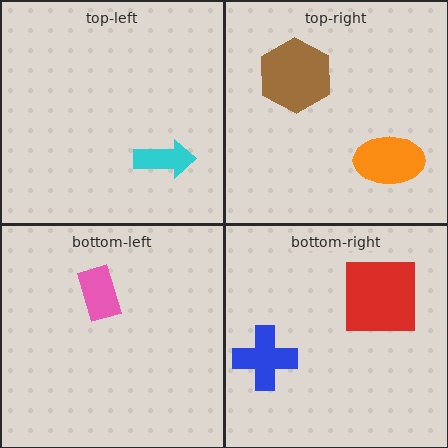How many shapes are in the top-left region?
1.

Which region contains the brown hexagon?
The top-right region.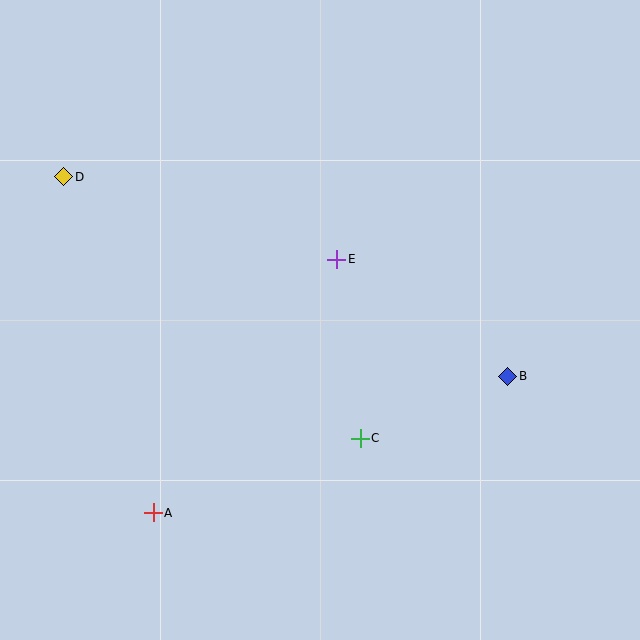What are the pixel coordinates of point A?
Point A is at (153, 513).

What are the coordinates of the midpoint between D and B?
The midpoint between D and B is at (286, 277).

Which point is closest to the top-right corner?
Point B is closest to the top-right corner.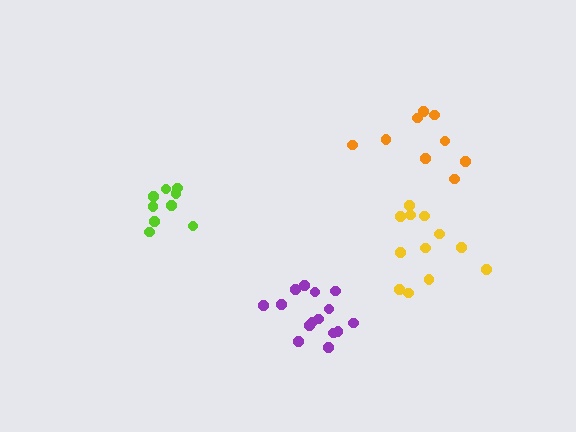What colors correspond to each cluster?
The clusters are colored: purple, lime, orange, yellow.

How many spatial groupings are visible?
There are 4 spatial groupings.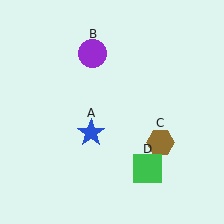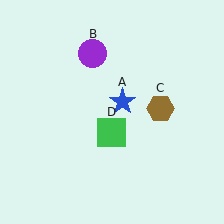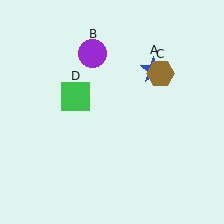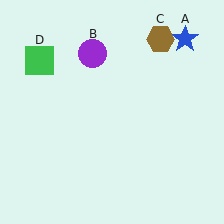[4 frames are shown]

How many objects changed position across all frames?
3 objects changed position: blue star (object A), brown hexagon (object C), green square (object D).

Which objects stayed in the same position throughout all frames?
Purple circle (object B) remained stationary.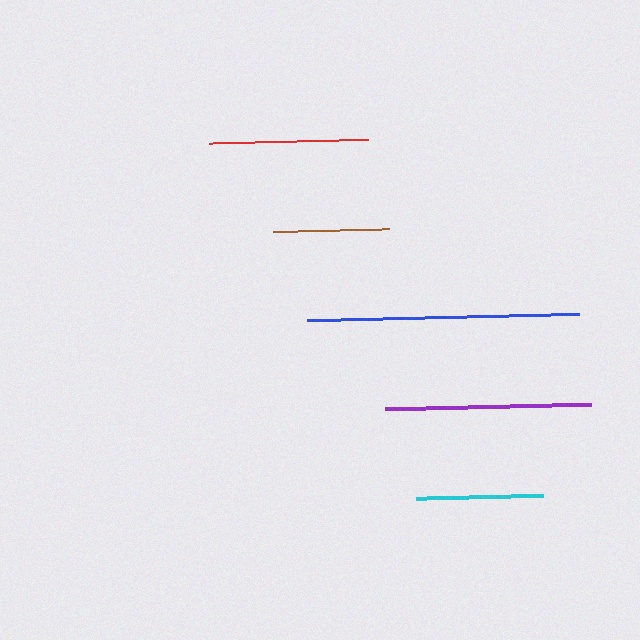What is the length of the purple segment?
The purple segment is approximately 206 pixels long.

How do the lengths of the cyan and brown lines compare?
The cyan and brown lines are approximately the same length.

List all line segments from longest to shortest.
From longest to shortest: blue, purple, red, cyan, brown.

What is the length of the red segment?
The red segment is approximately 158 pixels long.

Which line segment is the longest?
The blue line is the longest at approximately 272 pixels.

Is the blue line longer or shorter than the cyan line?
The blue line is longer than the cyan line.